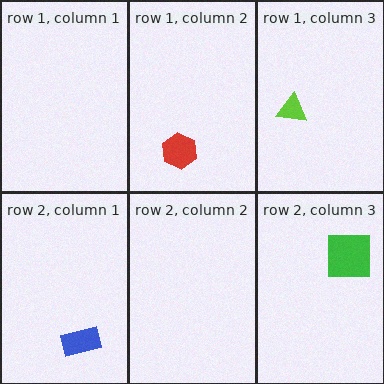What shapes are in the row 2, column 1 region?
The blue rectangle.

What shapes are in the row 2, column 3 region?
The green square.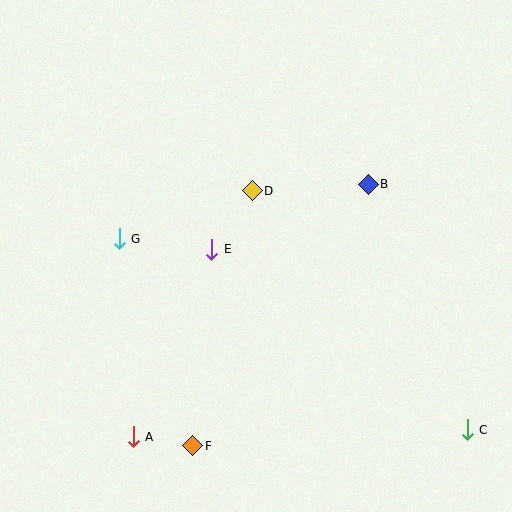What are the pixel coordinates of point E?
Point E is at (212, 249).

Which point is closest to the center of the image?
Point E at (212, 249) is closest to the center.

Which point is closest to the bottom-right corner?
Point C is closest to the bottom-right corner.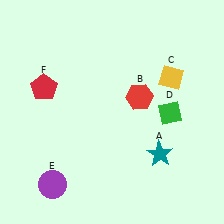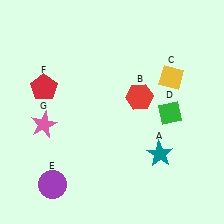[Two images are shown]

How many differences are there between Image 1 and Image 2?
There is 1 difference between the two images.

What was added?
A pink star (G) was added in Image 2.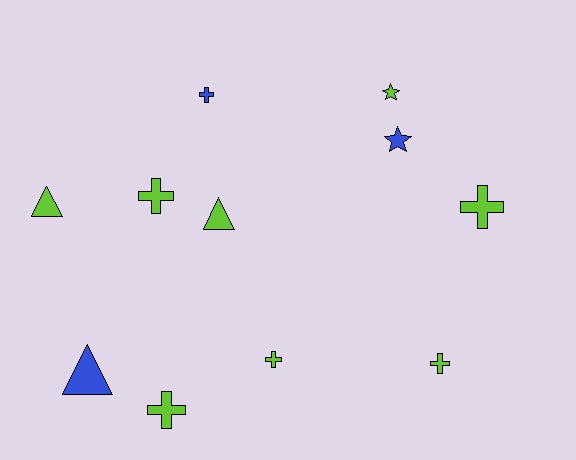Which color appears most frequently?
Lime, with 8 objects.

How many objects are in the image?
There are 11 objects.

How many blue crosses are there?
There is 1 blue cross.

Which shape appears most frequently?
Cross, with 6 objects.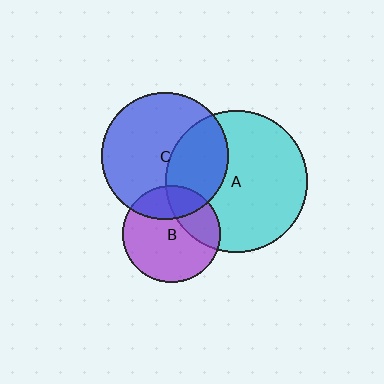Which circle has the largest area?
Circle A (cyan).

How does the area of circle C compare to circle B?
Approximately 1.7 times.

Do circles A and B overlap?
Yes.